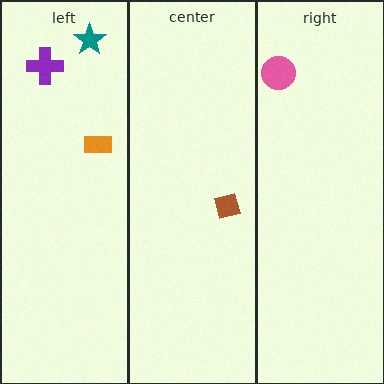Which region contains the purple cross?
The left region.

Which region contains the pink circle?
The right region.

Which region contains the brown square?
The center region.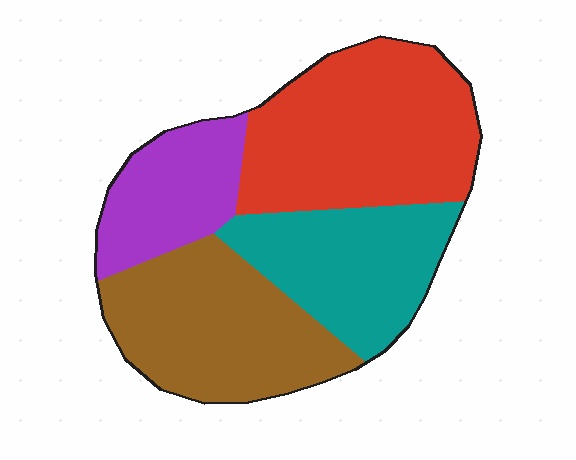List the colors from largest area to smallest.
From largest to smallest: red, brown, teal, purple.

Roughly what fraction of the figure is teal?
Teal covers roughly 25% of the figure.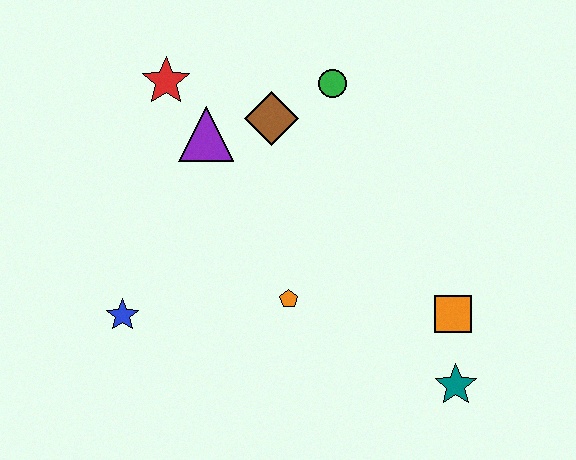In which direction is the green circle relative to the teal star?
The green circle is above the teal star.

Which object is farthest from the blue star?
The teal star is farthest from the blue star.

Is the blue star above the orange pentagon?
No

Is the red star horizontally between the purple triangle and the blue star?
Yes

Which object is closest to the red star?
The purple triangle is closest to the red star.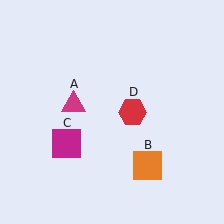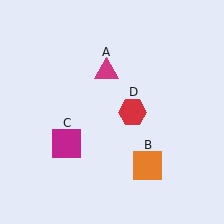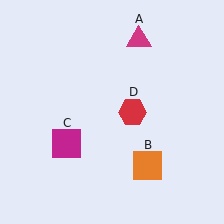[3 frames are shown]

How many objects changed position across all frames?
1 object changed position: magenta triangle (object A).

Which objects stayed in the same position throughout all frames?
Orange square (object B) and magenta square (object C) and red hexagon (object D) remained stationary.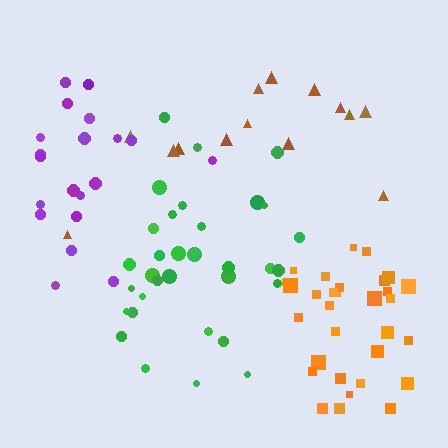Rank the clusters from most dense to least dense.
orange, green, purple, brown.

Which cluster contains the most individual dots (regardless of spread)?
Green (33).